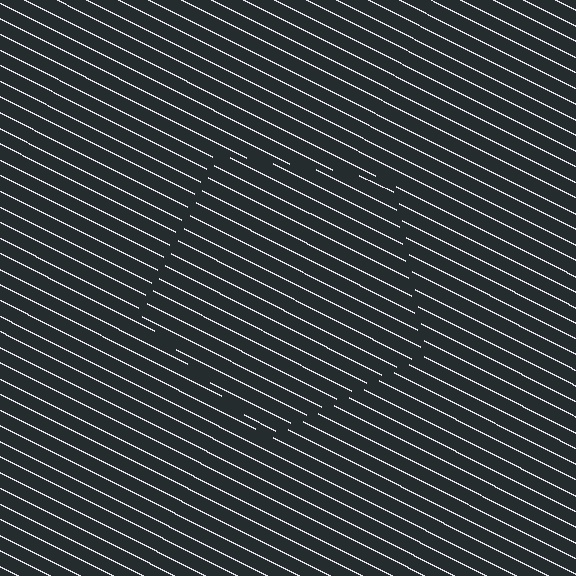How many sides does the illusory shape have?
5 sides — the line-ends trace a pentagon.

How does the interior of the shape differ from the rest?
The interior of the shape contains the same grating, shifted by half a period — the contour is defined by the phase discontinuity where line-ends from the inner and outer gratings abut.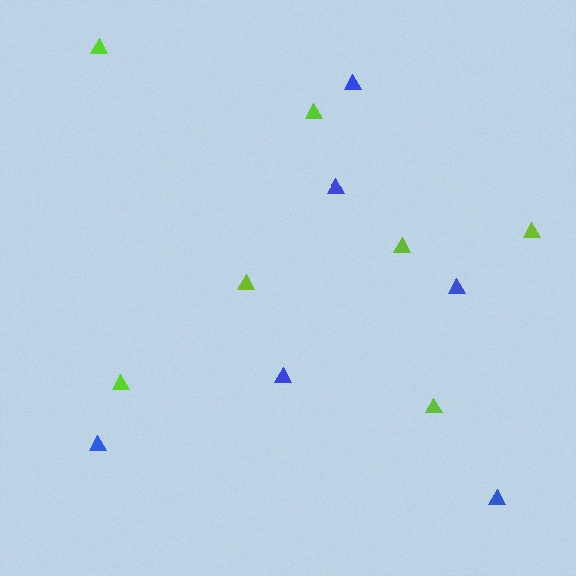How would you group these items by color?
There are 2 groups: one group of lime triangles (7) and one group of blue triangles (6).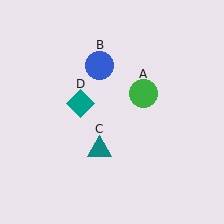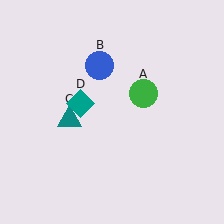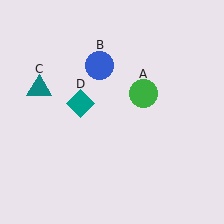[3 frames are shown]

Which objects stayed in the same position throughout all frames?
Green circle (object A) and blue circle (object B) and teal diamond (object D) remained stationary.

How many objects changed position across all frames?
1 object changed position: teal triangle (object C).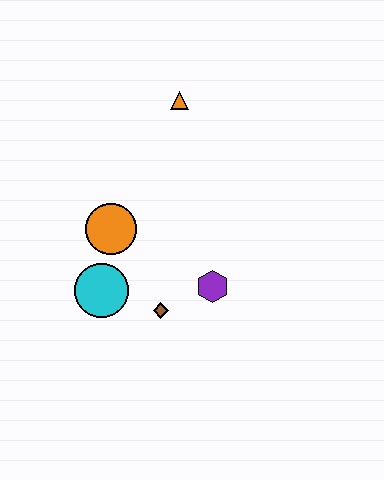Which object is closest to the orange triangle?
The orange circle is closest to the orange triangle.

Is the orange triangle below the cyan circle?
No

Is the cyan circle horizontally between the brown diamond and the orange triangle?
No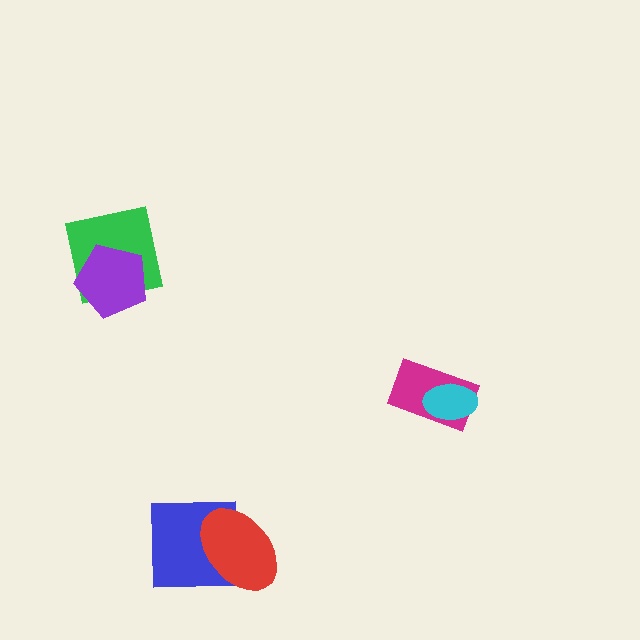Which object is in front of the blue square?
The red ellipse is in front of the blue square.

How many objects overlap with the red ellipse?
1 object overlaps with the red ellipse.